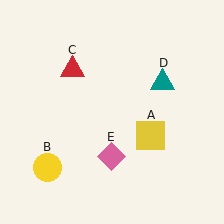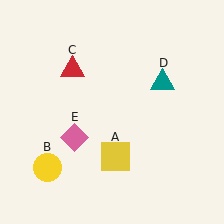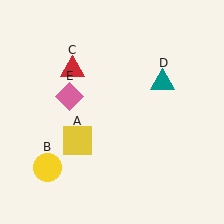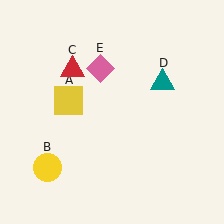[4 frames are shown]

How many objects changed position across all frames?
2 objects changed position: yellow square (object A), pink diamond (object E).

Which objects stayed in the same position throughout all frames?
Yellow circle (object B) and red triangle (object C) and teal triangle (object D) remained stationary.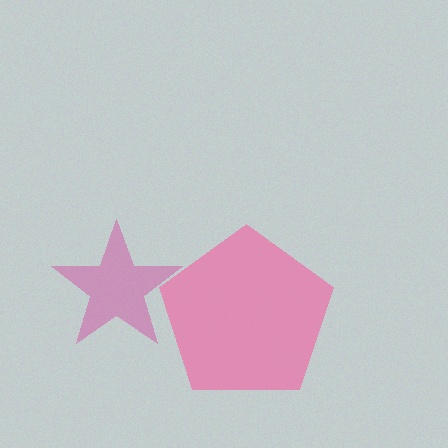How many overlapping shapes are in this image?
There are 2 overlapping shapes in the image.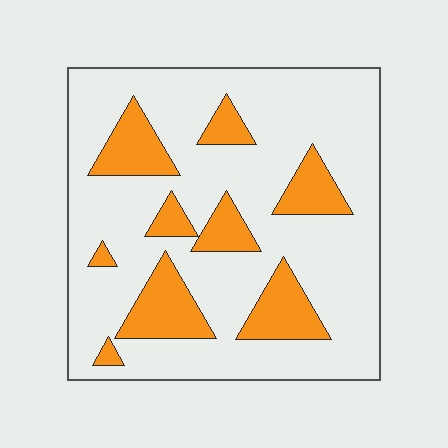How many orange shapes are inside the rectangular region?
9.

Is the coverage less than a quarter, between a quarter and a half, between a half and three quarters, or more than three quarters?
Less than a quarter.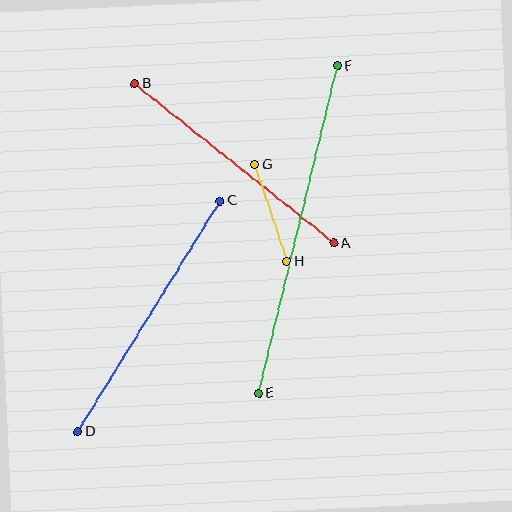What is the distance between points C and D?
The distance is approximately 271 pixels.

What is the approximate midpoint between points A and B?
The midpoint is at approximately (234, 163) pixels.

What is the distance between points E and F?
The distance is approximately 337 pixels.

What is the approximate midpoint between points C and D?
The midpoint is at approximately (149, 316) pixels.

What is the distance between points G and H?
The distance is approximately 102 pixels.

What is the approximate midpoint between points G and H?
The midpoint is at approximately (271, 213) pixels.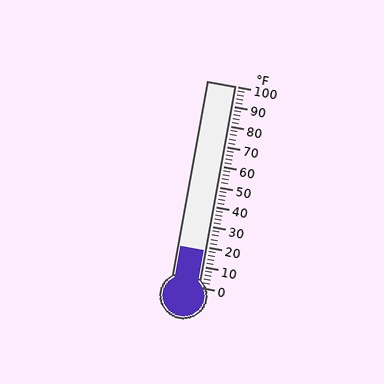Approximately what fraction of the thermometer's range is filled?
The thermometer is filled to approximately 20% of its range.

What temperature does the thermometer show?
The thermometer shows approximately 18°F.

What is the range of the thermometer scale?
The thermometer scale ranges from 0°F to 100°F.